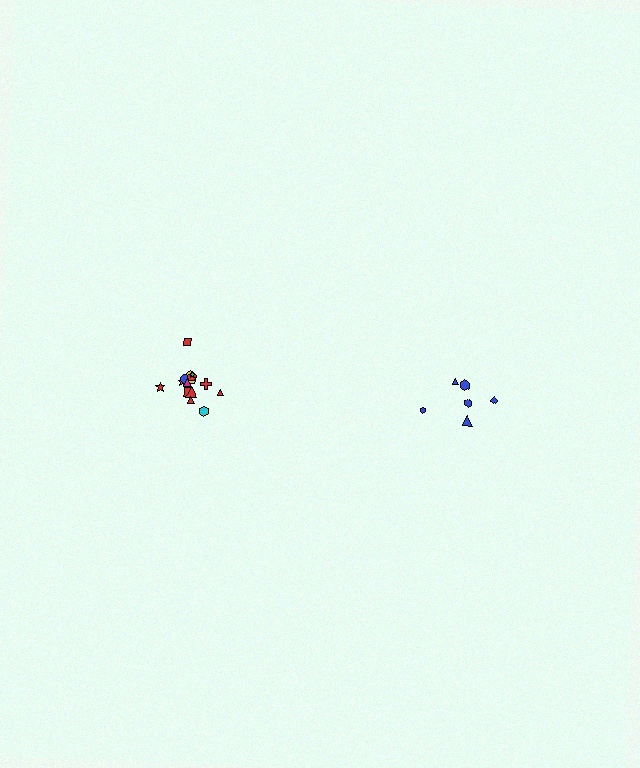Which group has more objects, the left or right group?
The left group.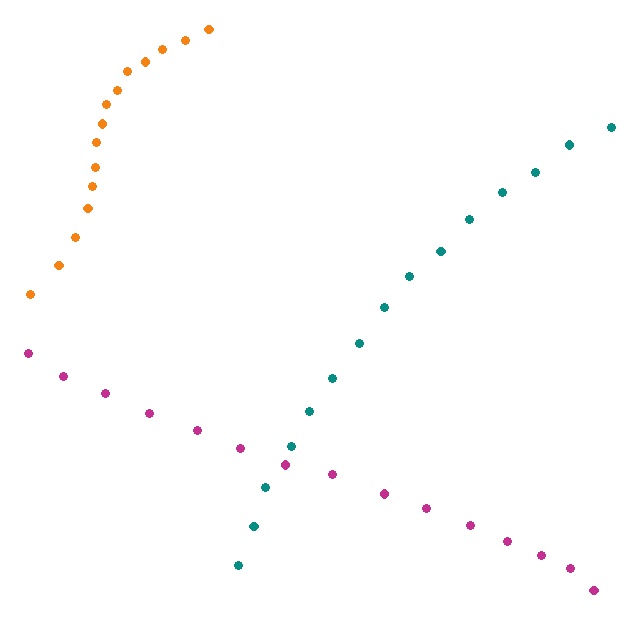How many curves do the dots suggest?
There are 3 distinct paths.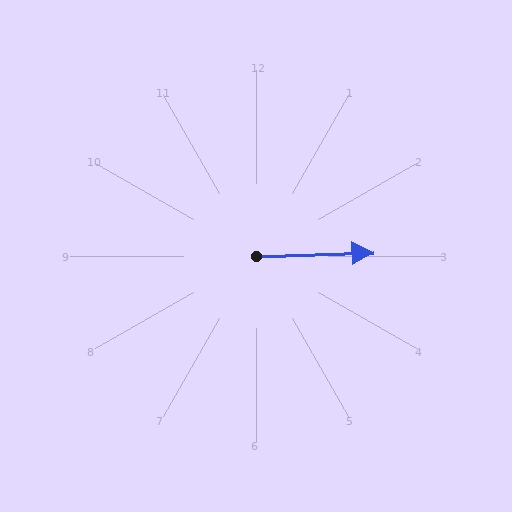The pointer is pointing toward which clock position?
Roughly 3 o'clock.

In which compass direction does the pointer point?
East.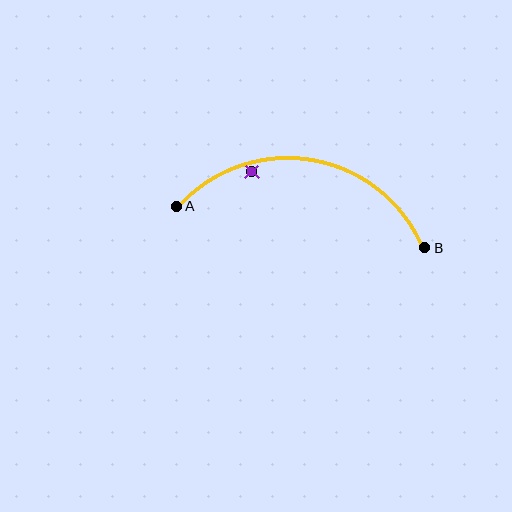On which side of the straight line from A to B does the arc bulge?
The arc bulges above the straight line connecting A and B.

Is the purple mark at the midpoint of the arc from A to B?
No — the purple mark does not lie on the arc at all. It sits slightly inside the curve.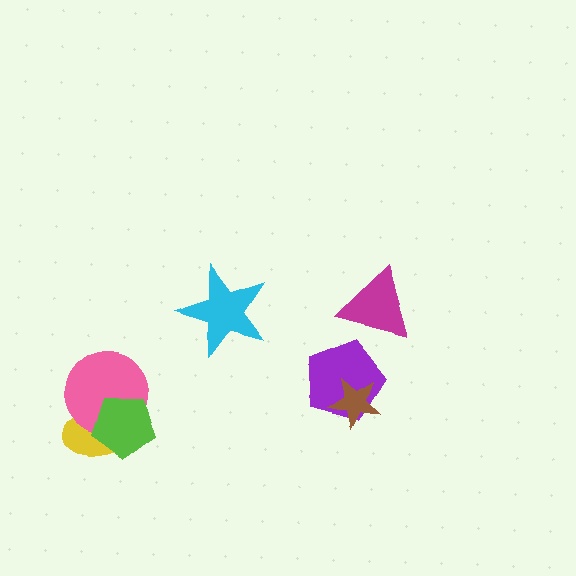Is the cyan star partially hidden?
No, no other shape covers it.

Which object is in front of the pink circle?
The lime pentagon is in front of the pink circle.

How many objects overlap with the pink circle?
2 objects overlap with the pink circle.